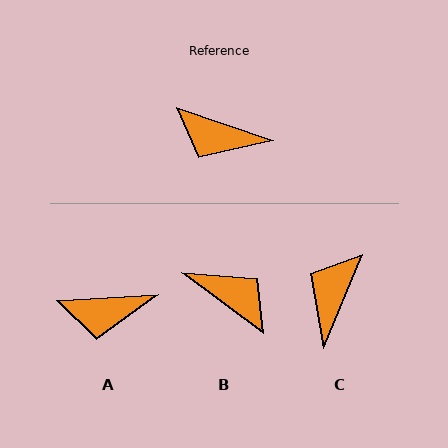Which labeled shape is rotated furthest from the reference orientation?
B, about 163 degrees away.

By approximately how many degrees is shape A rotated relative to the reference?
Approximately 23 degrees counter-clockwise.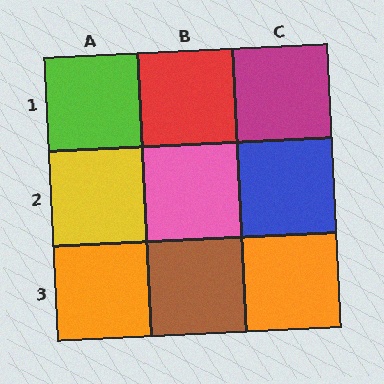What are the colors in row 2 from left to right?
Yellow, pink, blue.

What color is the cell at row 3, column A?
Orange.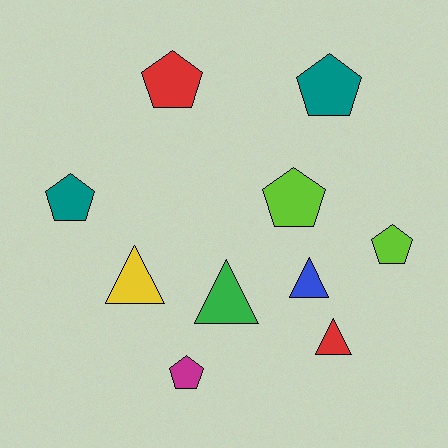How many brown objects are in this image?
There are no brown objects.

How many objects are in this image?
There are 10 objects.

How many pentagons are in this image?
There are 6 pentagons.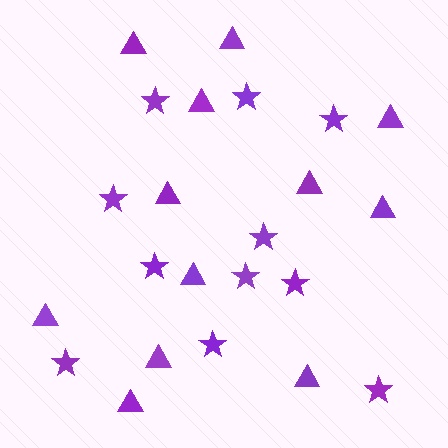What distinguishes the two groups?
There are 2 groups: one group of stars (11) and one group of triangles (12).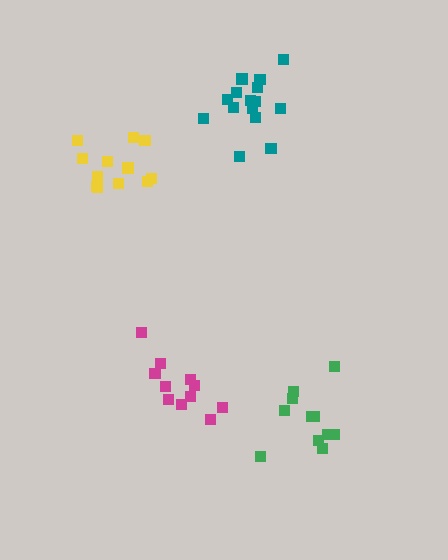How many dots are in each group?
Group 1: 12 dots, Group 2: 11 dots, Group 3: 15 dots, Group 4: 11 dots (49 total).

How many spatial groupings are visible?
There are 4 spatial groupings.